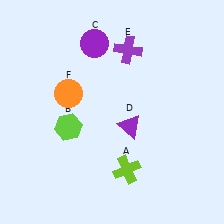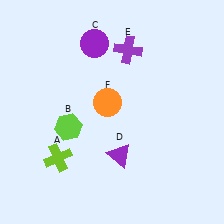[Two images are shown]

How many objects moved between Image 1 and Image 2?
3 objects moved between the two images.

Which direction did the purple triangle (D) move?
The purple triangle (D) moved down.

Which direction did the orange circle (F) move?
The orange circle (F) moved right.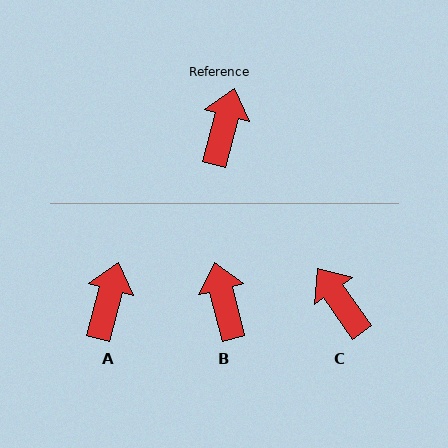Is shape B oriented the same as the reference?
No, it is off by about 29 degrees.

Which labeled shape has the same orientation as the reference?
A.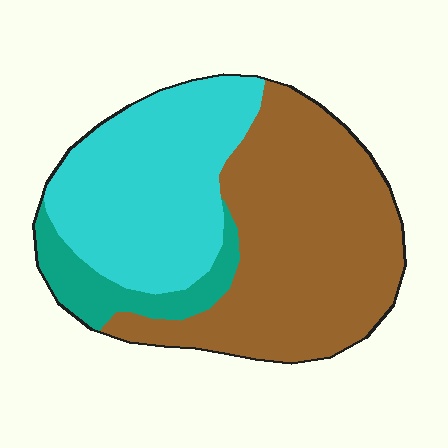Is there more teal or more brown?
Brown.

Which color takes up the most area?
Brown, at roughly 50%.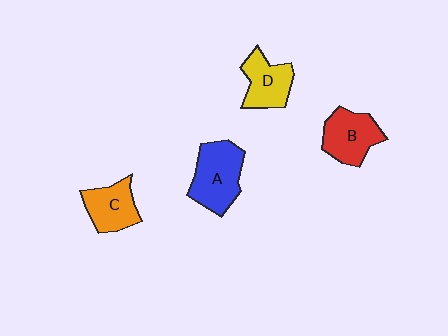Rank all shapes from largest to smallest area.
From largest to smallest: A (blue), B (red), D (yellow), C (orange).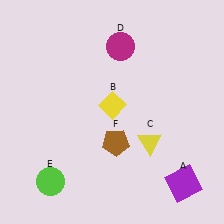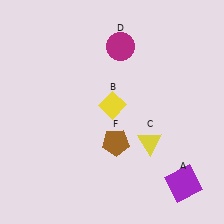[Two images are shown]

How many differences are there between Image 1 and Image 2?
There is 1 difference between the two images.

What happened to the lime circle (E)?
The lime circle (E) was removed in Image 2. It was in the bottom-left area of Image 1.